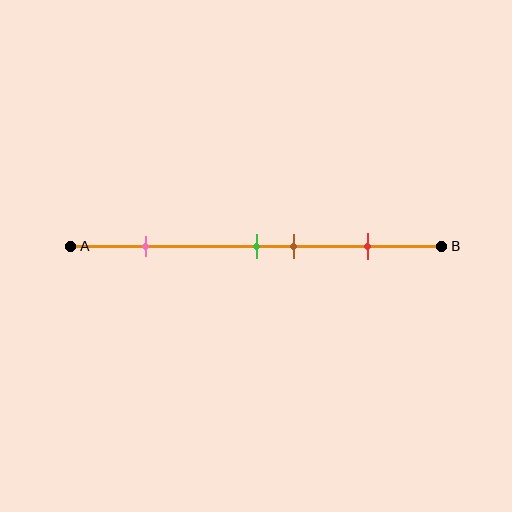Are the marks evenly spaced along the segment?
No, the marks are not evenly spaced.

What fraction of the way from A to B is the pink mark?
The pink mark is approximately 20% (0.2) of the way from A to B.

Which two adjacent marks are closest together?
The green and brown marks are the closest adjacent pair.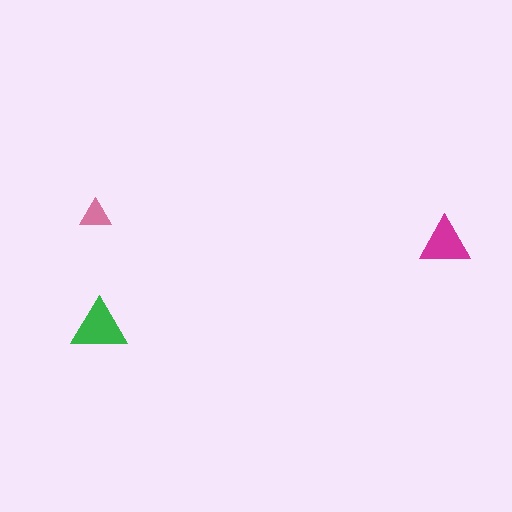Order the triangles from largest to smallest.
the green one, the magenta one, the pink one.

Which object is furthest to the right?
The magenta triangle is rightmost.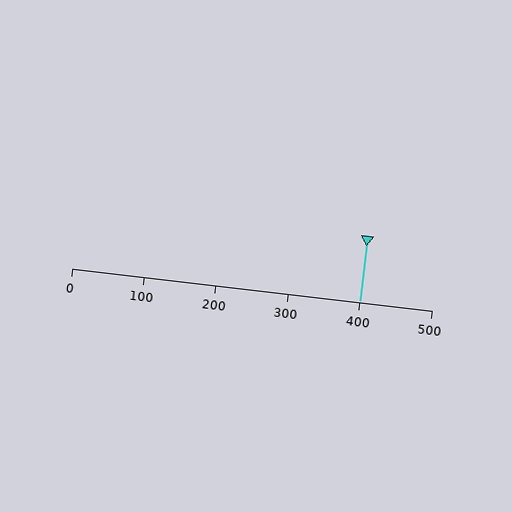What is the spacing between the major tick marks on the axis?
The major ticks are spaced 100 apart.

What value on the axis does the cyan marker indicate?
The marker indicates approximately 400.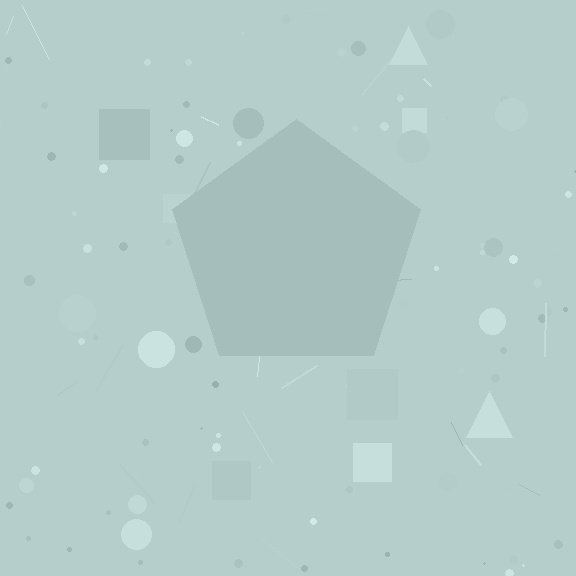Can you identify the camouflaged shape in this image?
The camouflaged shape is a pentagon.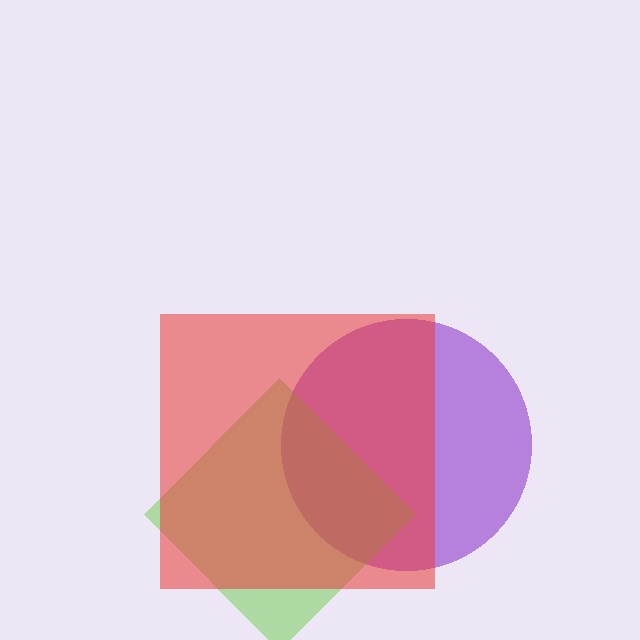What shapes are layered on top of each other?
The layered shapes are: a purple circle, a lime diamond, a red square.